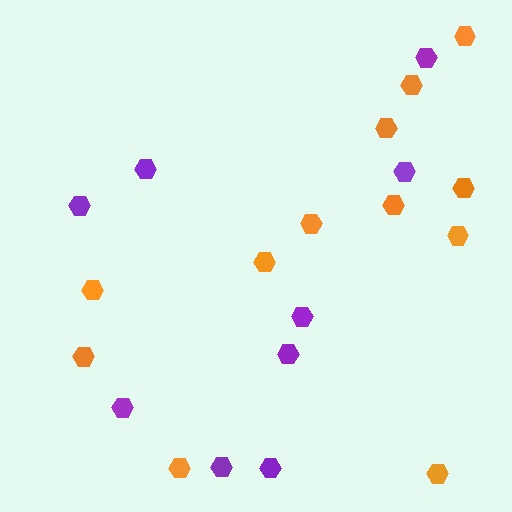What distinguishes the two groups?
There are 2 groups: one group of purple hexagons (9) and one group of orange hexagons (12).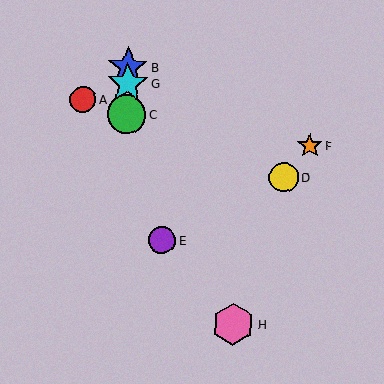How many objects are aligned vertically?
3 objects (B, C, G) are aligned vertically.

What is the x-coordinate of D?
Object D is at x≈284.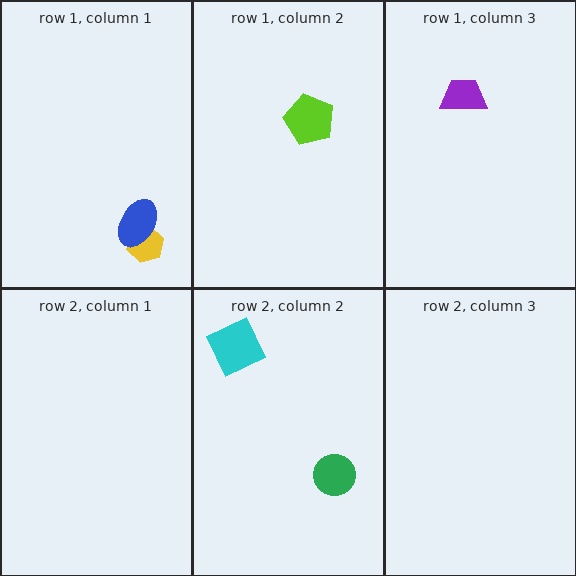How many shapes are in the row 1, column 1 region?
2.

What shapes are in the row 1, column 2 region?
The lime pentagon.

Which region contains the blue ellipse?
The row 1, column 1 region.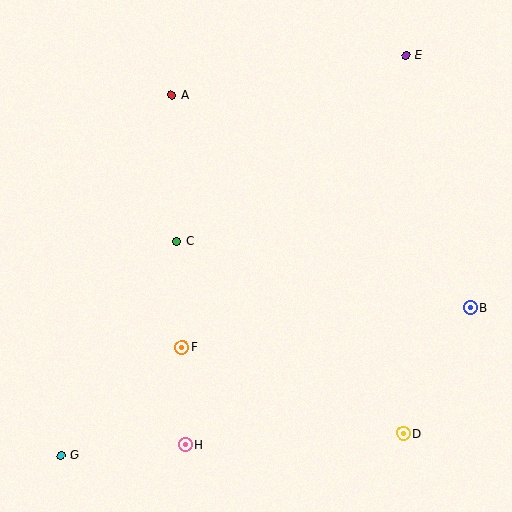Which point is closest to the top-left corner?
Point A is closest to the top-left corner.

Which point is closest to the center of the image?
Point C at (177, 241) is closest to the center.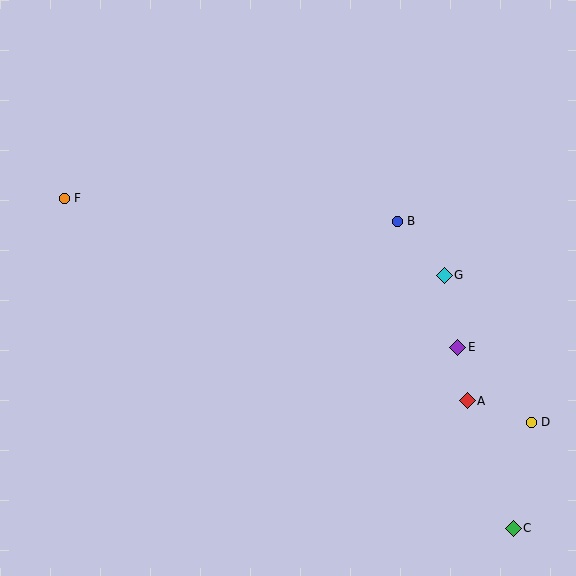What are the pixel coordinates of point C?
Point C is at (513, 528).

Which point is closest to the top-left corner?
Point F is closest to the top-left corner.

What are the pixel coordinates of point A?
Point A is at (467, 401).